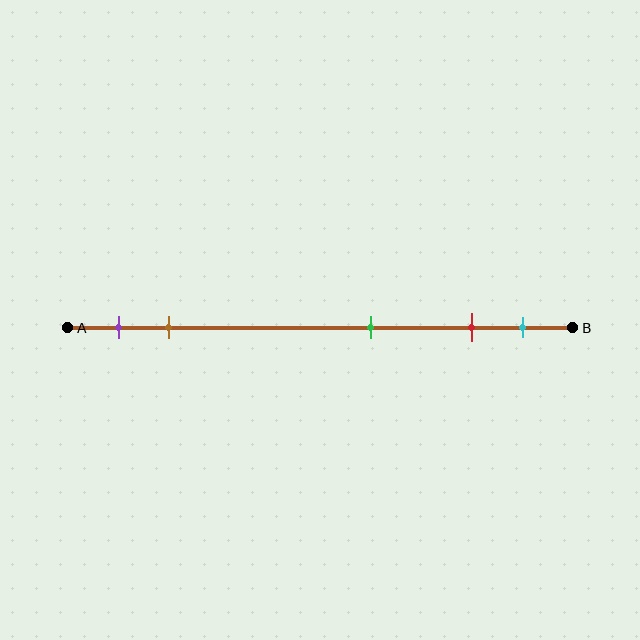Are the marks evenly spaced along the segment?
No, the marks are not evenly spaced.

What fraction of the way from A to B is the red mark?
The red mark is approximately 80% (0.8) of the way from A to B.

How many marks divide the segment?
There are 5 marks dividing the segment.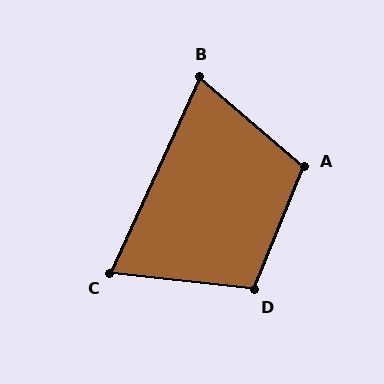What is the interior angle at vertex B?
Approximately 74 degrees (acute).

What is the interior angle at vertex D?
Approximately 106 degrees (obtuse).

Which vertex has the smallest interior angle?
C, at approximately 72 degrees.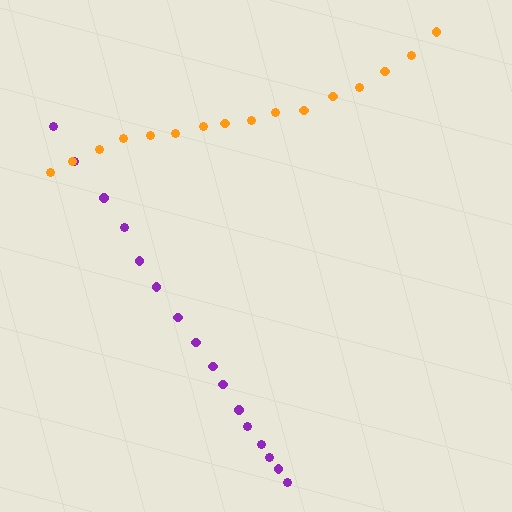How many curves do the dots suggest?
There are 2 distinct paths.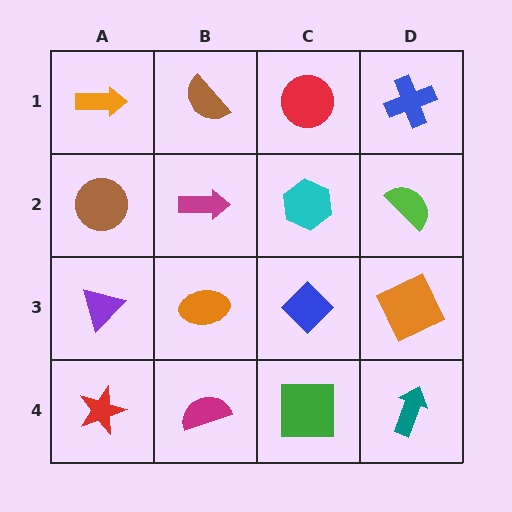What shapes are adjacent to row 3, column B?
A magenta arrow (row 2, column B), a magenta semicircle (row 4, column B), a purple triangle (row 3, column A), a blue diamond (row 3, column C).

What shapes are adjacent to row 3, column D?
A lime semicircle (row 2, column D), a teal arrow (row 4, column D), a blue diamond (row 3, column C).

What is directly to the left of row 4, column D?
A green square.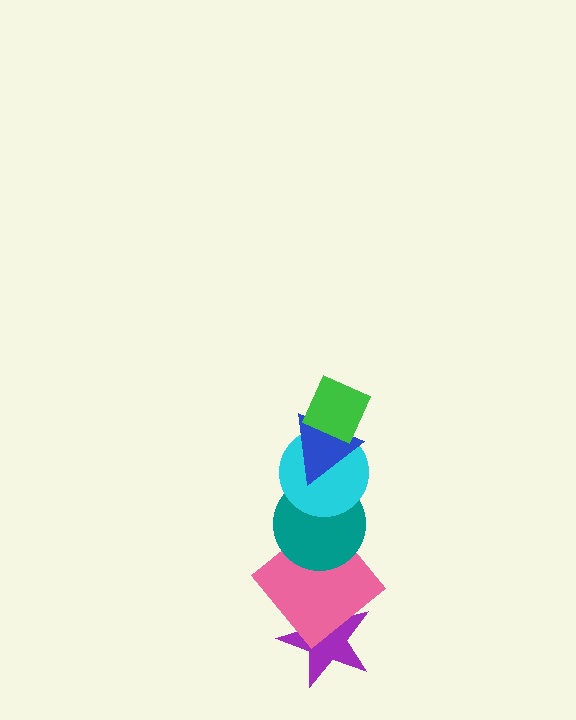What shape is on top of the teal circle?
The cyan circle is on top of the teal circle.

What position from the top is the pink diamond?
The pink diamond is 5th from the top.